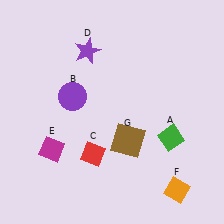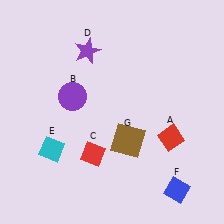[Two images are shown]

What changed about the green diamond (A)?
In Image 1, A is green. In Image 2, it changed to red.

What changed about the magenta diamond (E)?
In Image 1, E is magenta. In Image 2, it changed to cyan.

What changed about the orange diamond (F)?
In Image 1, F is orange. In Image 2, it changed to blue.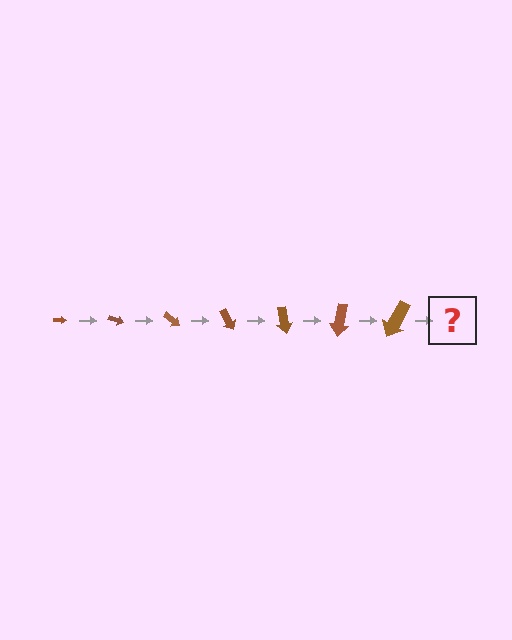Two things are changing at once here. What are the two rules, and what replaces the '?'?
The two rules are that the arrow grows larger each step and it rotates 20 degrees each step. The '?' should be an arrow, larger than the previous one and rotated 140 degrees from the start.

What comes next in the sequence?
The next element should be an arrow, larger than the previous one and rotated 140 degrees from the start.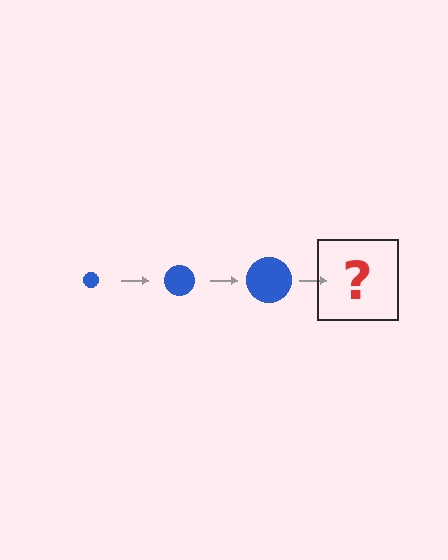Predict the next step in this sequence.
The next step is a blue circle, larger than the previous one.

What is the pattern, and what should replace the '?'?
The pattern is that the circle gets progressively larger each step. The '?' should be a blue circle, larger than the previous one.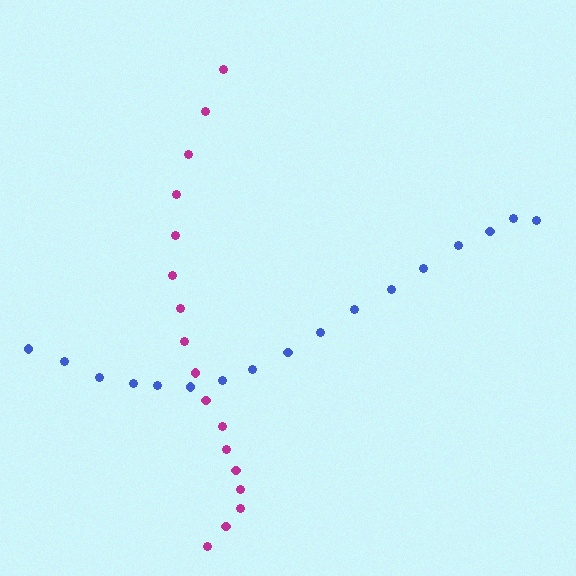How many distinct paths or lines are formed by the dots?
There are 2 distinct paths.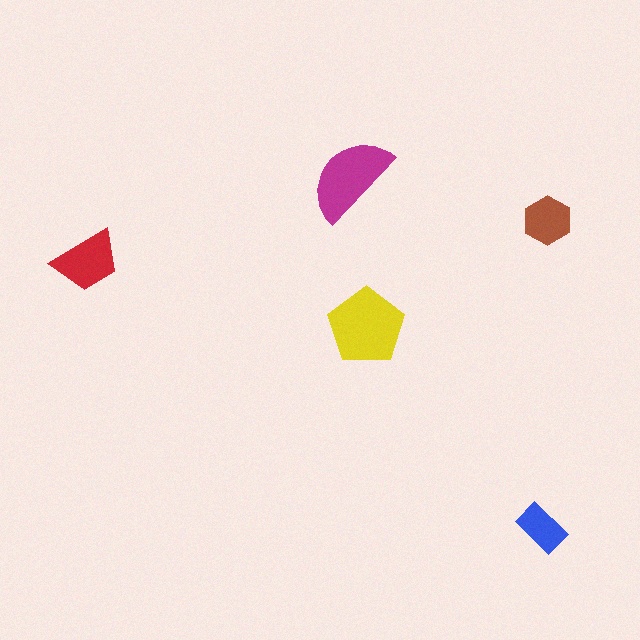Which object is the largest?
The yellow pentagon.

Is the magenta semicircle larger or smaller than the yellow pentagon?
Smaller.